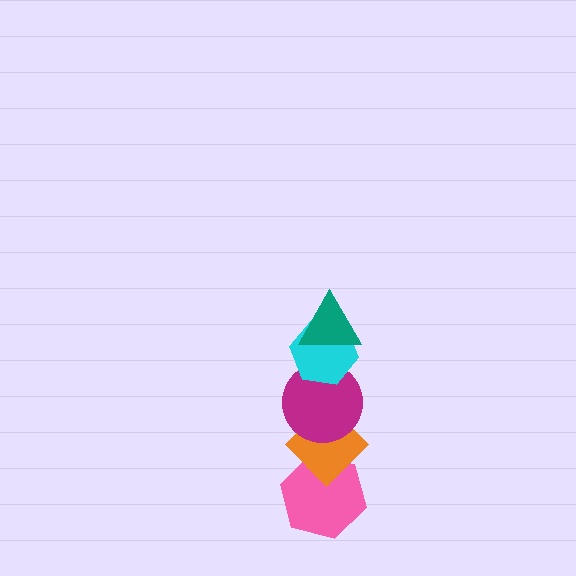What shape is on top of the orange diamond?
The magenta circle is on top of the orange diamond.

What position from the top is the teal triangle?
The teal triangle is 1st from the top.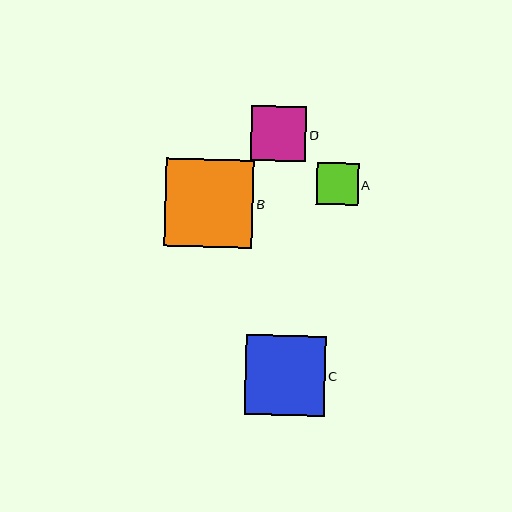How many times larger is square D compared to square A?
Square D is approximately 1.3 times the size of square A.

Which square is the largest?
Square B is the largest with a size of approximately 88 pixels.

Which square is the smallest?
Square A is the smallest with a size of approximately 42 pixels.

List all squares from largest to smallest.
From largest to smallest: B, C, D, A.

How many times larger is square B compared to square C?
Square B is approximately 1.1 times the size of square C.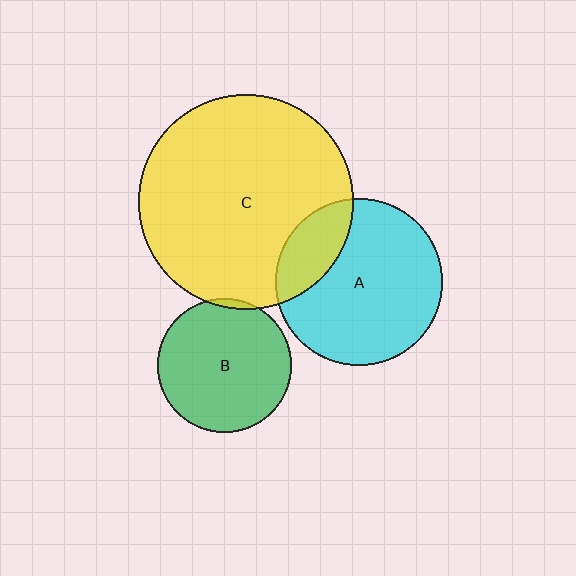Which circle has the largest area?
Circle C (yellow).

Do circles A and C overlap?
Yes.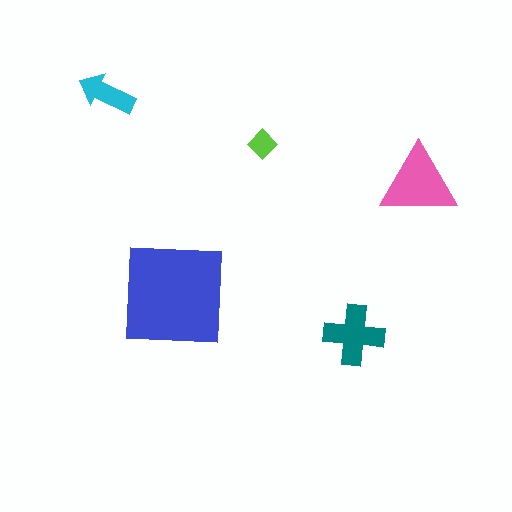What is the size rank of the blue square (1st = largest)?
1st.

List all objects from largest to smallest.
The blue square, the pink triangle, the teal cross, the cyan arrow, the lime diamond.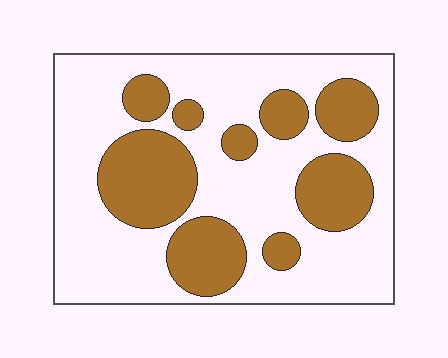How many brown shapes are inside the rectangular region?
9.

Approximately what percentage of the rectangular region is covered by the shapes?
Approximately 35%.